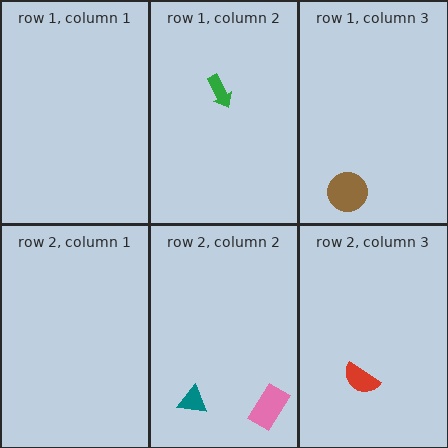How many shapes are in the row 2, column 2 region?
2.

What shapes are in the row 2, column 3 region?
The red semicircle.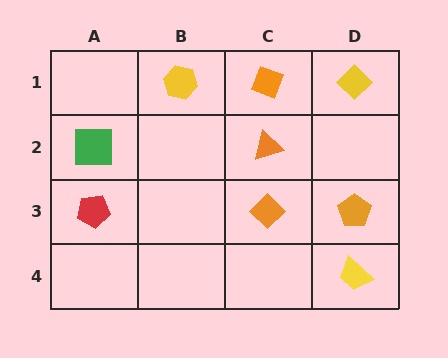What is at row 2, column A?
A green square.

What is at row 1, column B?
A yellow hexagon.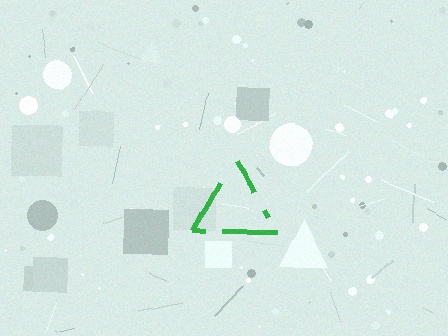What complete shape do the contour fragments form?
The contour fragments form a triangle.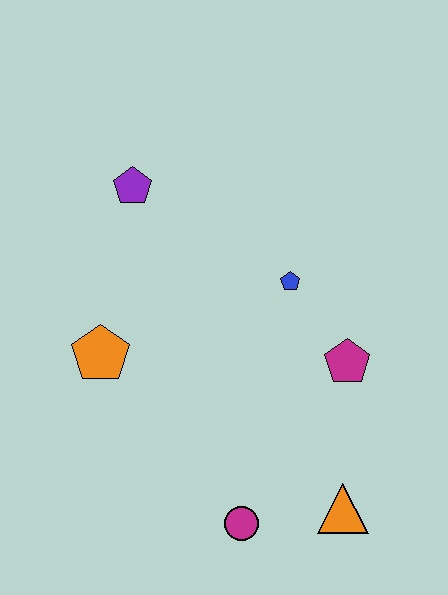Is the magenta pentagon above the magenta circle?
Yes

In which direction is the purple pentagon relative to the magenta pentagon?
The purple pentagon is to the left of the magenta pentagon.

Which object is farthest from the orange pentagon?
The orange triangle is farthest from the orange pentagon.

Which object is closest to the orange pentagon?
The purple pentagon is closest to the orange pentagon.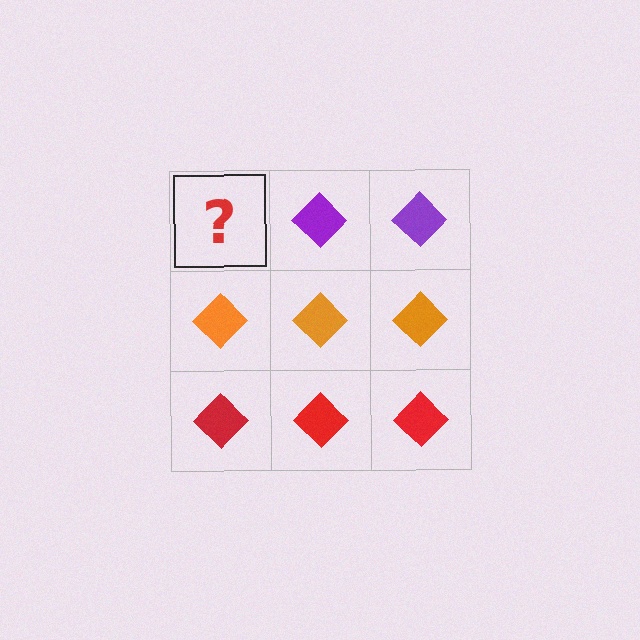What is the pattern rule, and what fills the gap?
The rule is that each row has a consistent color. The gap should be filled with a purple diamond.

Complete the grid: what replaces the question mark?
The question mark should be replaced with a purple diamond.